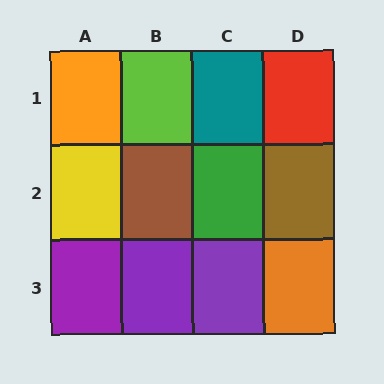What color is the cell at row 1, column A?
Orange.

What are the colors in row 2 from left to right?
Yellow, brown, green, brown.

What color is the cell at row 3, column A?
Purple.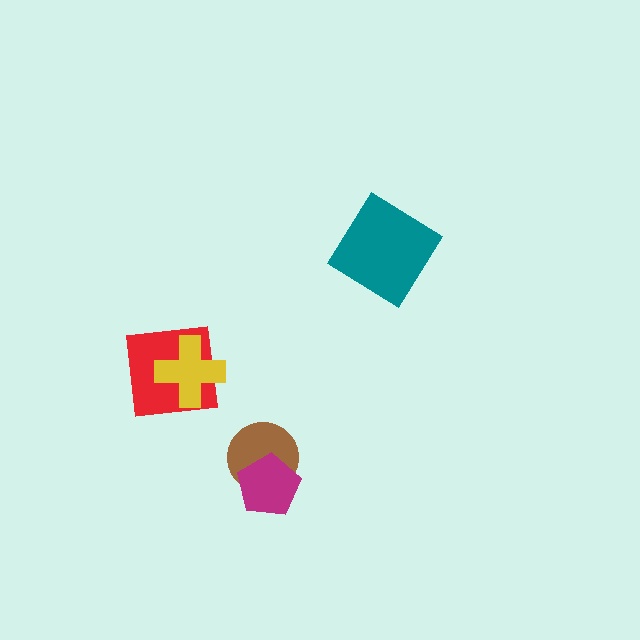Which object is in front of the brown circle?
The magenta pentagon is in front of the brown circle.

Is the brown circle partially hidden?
Yes, it is partially covered by another shape.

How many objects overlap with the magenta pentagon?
1 object overlaps with the magenta pentagon.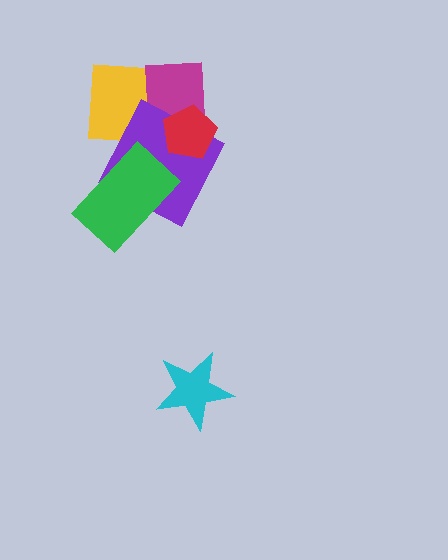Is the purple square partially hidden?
Yes, it is partially covered by another shape.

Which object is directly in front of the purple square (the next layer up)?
The red pentagon is directly in front of the purple square.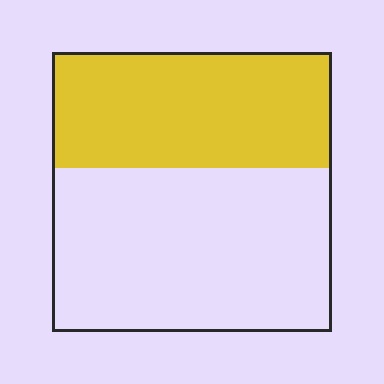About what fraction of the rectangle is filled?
About two fifths (2/5).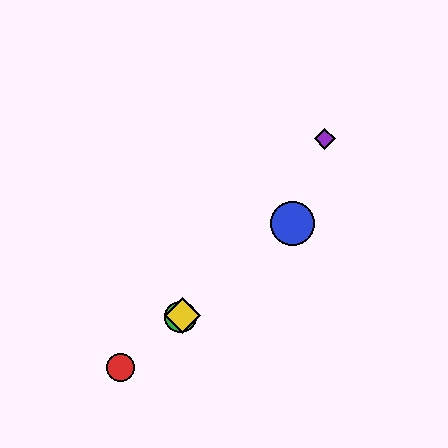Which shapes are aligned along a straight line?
The red circle, the blue circle, the green circle, the yellow diamond are aligned along a straight line.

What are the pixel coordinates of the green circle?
The green circle is at (180, 317).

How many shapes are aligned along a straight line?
4 shapes (the red circle, the blue circle, the green circle, the yellow diamond) are aligned along a straight line.